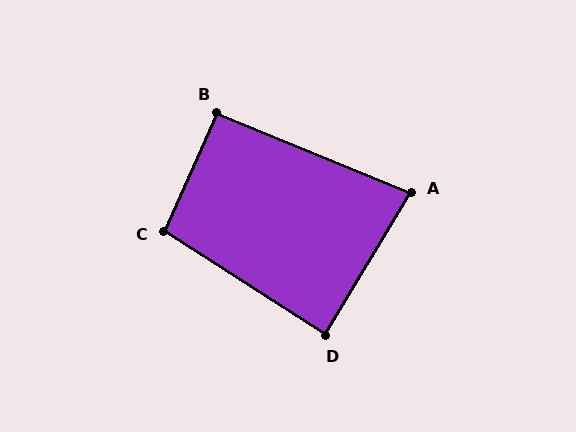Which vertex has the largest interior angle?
C, at approximately 99 degrees.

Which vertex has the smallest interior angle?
A, at approximately 81 degrees.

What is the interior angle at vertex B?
Approximately 92 degrees (approximately right).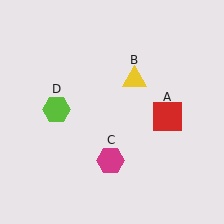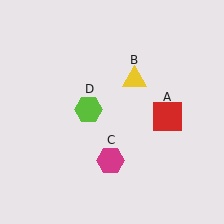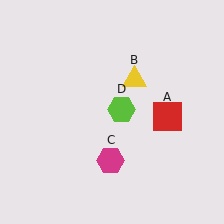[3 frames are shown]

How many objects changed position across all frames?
1 object changed position: lime hexagon (object D).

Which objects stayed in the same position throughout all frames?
Red square (object A) and yellow triangle (object B) and magenta hexagon (object C) remained stationary.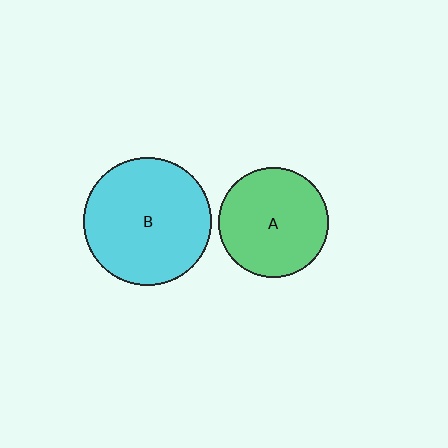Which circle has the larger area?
Circle B (cyan).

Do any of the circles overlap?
No, none of the circles overlap.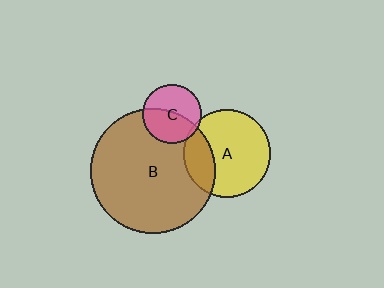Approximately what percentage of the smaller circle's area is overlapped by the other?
Approximately 50%.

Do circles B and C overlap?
Yes.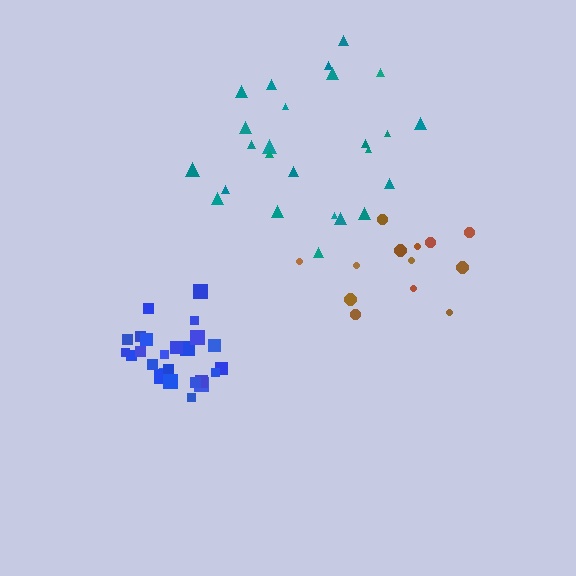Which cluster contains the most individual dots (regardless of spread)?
Blue (25).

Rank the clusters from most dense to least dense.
blue, brown, teal.